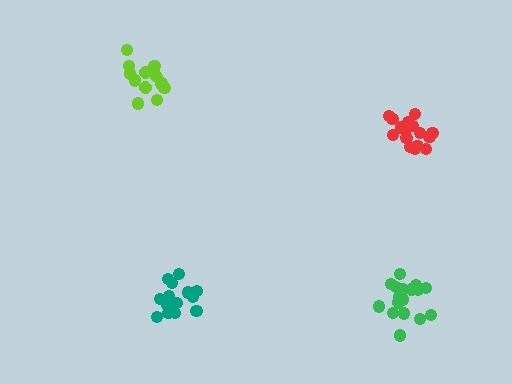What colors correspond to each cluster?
The clusters are colored: teal, red, lime, green.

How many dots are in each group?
Group 1: 15 dots, Group 2: 16 dots, Group 3: 14 dots, Group 4: 18 dots (63 total).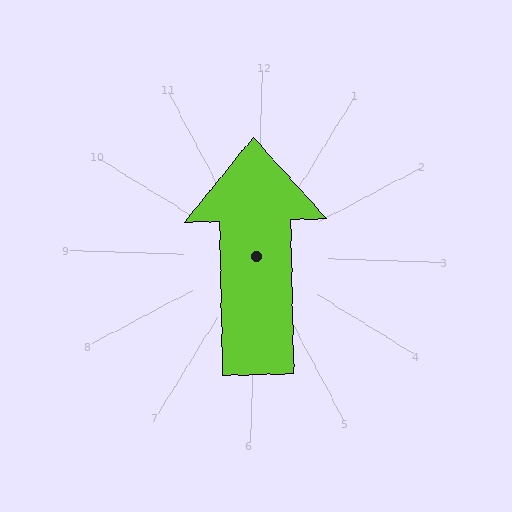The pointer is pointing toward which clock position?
Roughly 12 o'clock.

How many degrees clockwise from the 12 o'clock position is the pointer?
Approximately 357 degrees.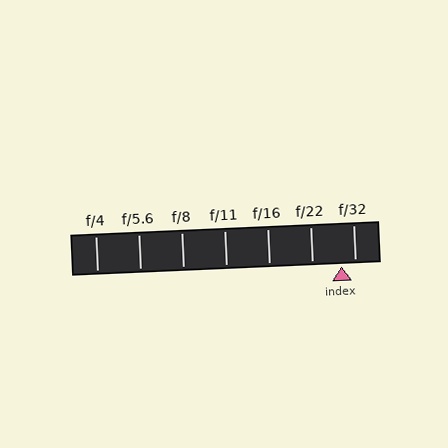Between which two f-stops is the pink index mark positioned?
The index mark is between f/22 and f/32.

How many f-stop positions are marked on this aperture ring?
There are 7 f-stop positions marked.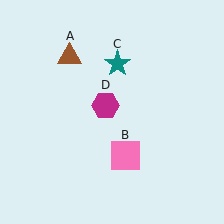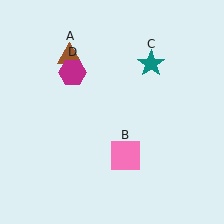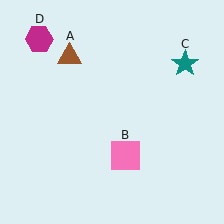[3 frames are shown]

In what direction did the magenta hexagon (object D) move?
The magenta hexagon (object D) moved up and to the left.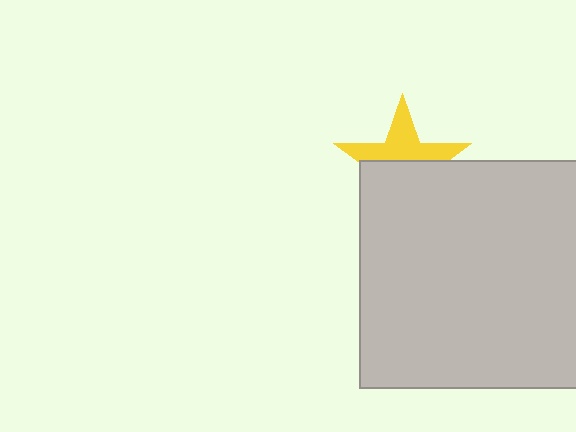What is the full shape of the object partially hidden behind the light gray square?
The partially hidden object is a yellow star.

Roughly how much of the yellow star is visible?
A small part of it is visible (roughly 45%).